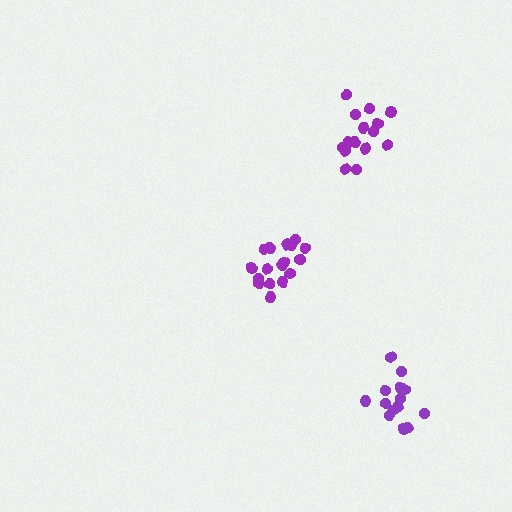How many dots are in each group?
Group 1: 15 dots, Group 2: 18 dots, Group 3: 15 dots (48 total).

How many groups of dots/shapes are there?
There are 3 groups.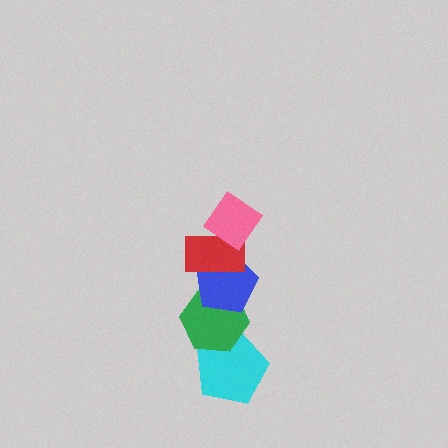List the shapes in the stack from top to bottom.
From top to bottom: the pink diamond, the red rectangle, the blue pentagon, the green hexagon, the cyan pentagon.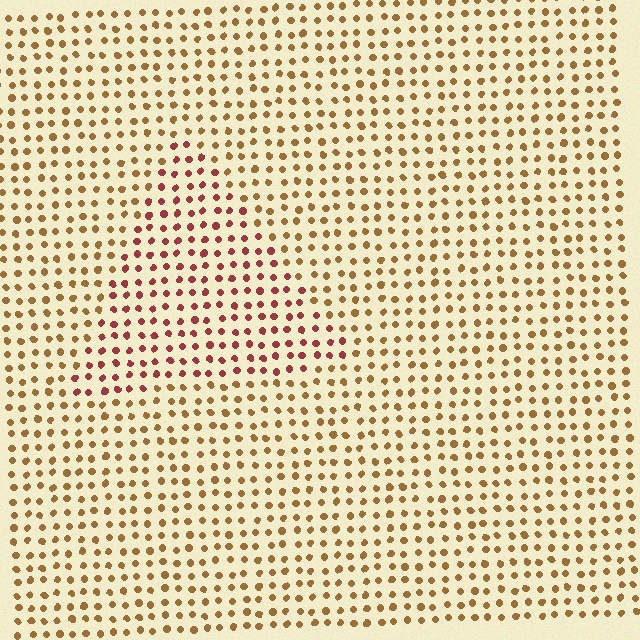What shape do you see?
I see a triangle.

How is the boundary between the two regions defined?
The boundary is defined purely by a slight shift in hue (about 39 degrees). Spacing, size, and orientation are identical on both sides.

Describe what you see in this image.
The image is filled with small brown elements in a uniform arrangement. A triangle-shaped region is visible where the elements are tinted to a slightly different hue, forming a subtle color boundary.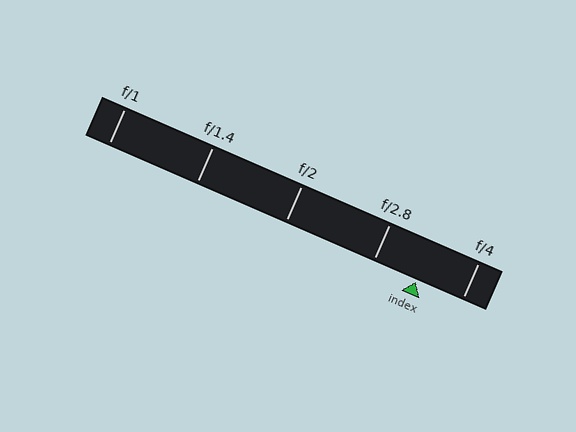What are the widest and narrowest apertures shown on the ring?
The widest aperture shown is f/1 and the narrowest is f/4.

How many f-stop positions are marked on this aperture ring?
There are 5 f-stop positions marked.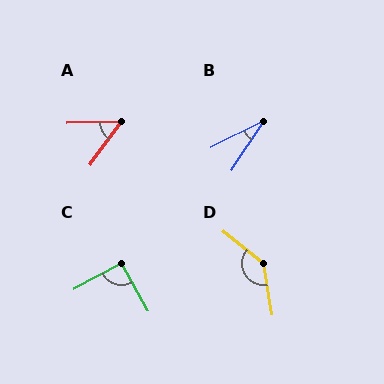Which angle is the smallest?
B, at approximately 31 degrees.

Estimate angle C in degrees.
Approximately 91 degrees.